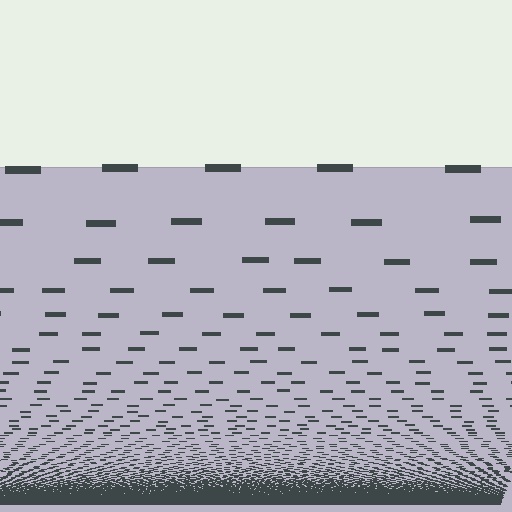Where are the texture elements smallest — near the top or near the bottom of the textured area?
Near the bottom.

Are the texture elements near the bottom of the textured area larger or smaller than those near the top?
Smaller. The gradient is inverted — elements near the bottom are smaller and denser.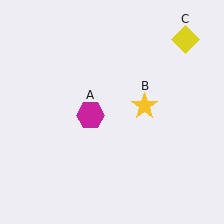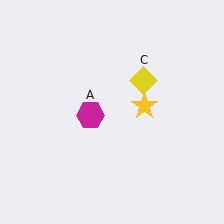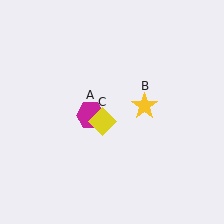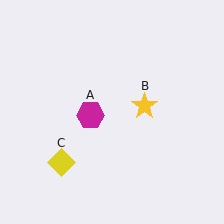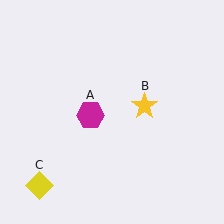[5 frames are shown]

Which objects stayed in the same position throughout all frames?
Magenta hexagon (object A) and yellow star (object B) remained stationary.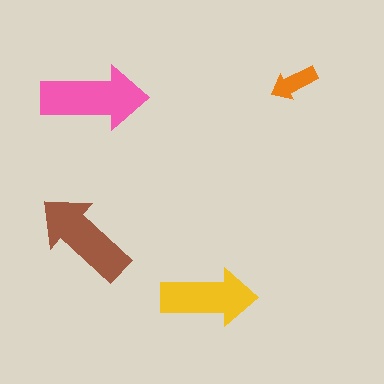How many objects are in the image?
There are 4 objects in the image.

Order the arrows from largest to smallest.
the pink one, the brown one, the yellow one, the orange one.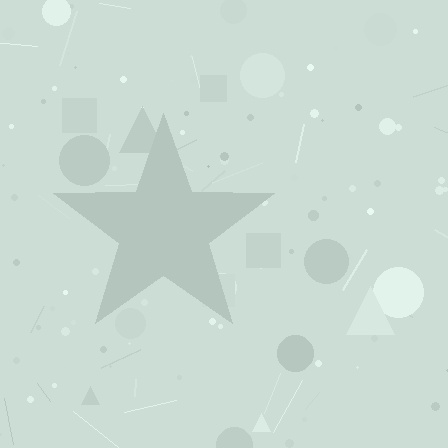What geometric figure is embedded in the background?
A star is embedded in the background.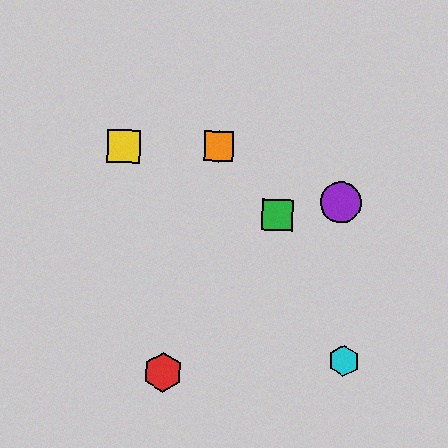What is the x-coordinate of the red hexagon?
The red hexagon is at x≈163.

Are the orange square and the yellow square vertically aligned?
No, the orange square is at x≈219 and the yellow square is at x≈124.